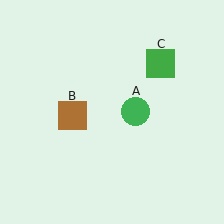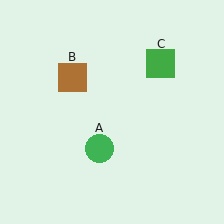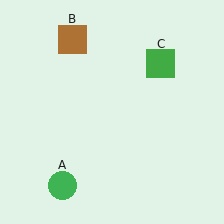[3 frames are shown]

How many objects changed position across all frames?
2 objects changed position: green circle (object A), brown square (object B).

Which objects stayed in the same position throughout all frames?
Green square (object C) remained stationary.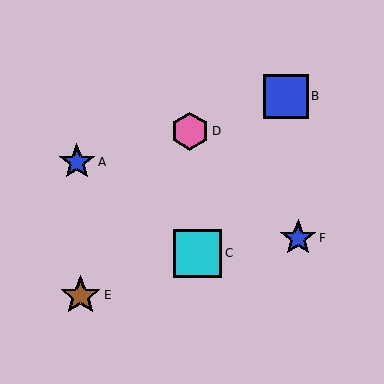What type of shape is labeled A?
Shape A is a blue star.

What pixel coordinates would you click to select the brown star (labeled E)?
Click at (81, 295) to select the brown star E.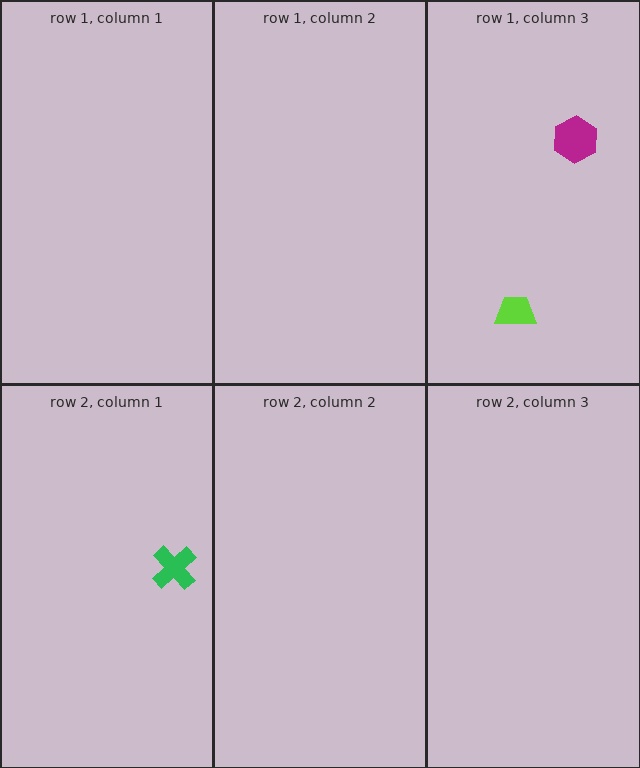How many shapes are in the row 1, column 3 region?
2.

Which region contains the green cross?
The row 2, column 1 region.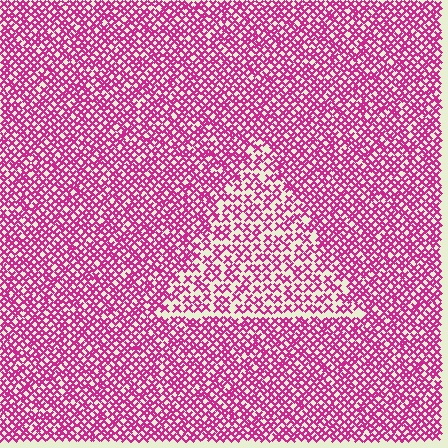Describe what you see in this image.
The image contains small magenta elements arranged at two different densities. A triangle-shaped region is visible where the elements are less densely packed than the surrounding area.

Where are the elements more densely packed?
The elements are more densely packed outside the triangle boundary.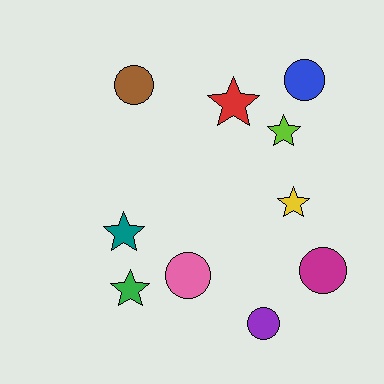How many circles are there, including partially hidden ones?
There are 5 circles.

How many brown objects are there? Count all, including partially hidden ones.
There is 1 brown object.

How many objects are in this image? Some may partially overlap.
There are 10 objects.